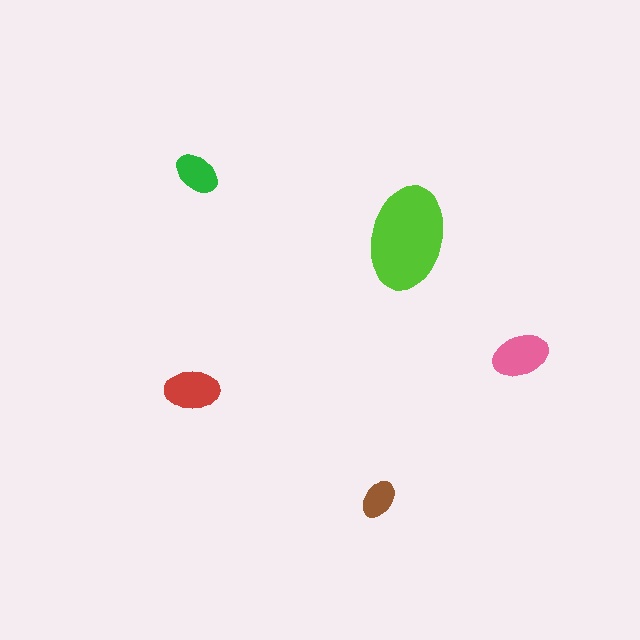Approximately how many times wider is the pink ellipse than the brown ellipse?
About 1.5 times wider.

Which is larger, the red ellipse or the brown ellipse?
The red one.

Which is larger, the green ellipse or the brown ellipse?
The green one.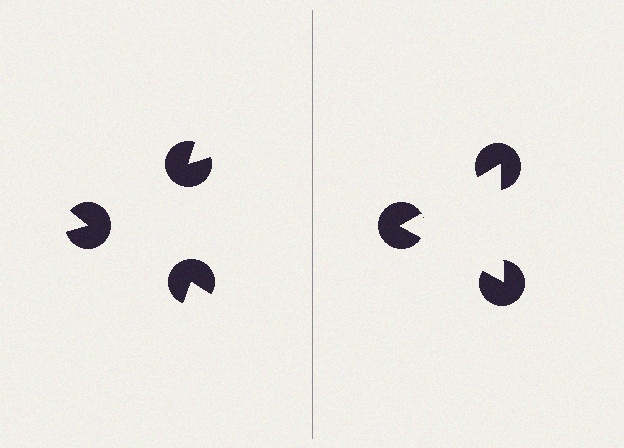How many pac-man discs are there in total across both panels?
6 — 3 on each side.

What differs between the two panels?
The pac-man discs are positioned identically on both sides; only the wedge orientations differ. On the right they align to a triangle; on the left they are misaligned.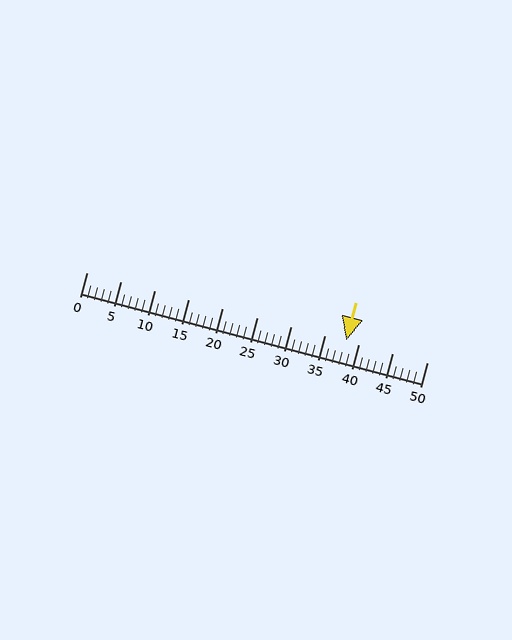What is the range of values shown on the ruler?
The ruler shows values from 0 to 50.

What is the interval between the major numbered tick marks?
The major tick marks are spaced 5 units apart.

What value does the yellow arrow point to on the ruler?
The yellow arrow points to approximately 38.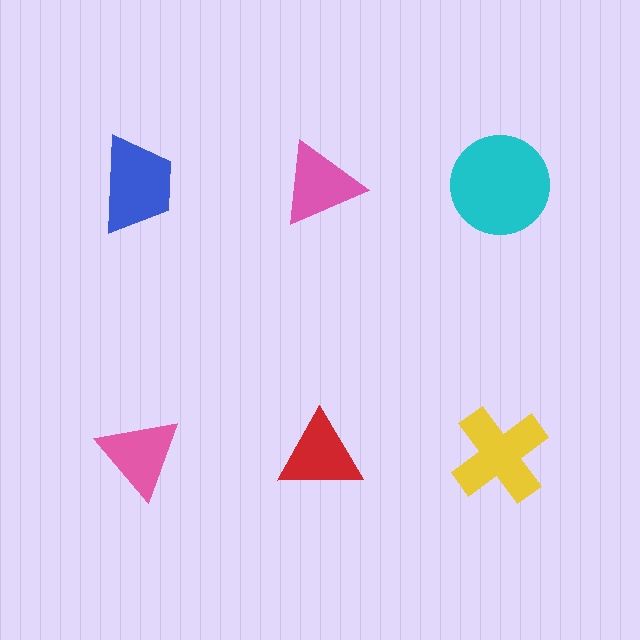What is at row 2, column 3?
A yellow cross.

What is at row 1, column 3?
A cyan circle.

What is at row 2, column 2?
A red triangle.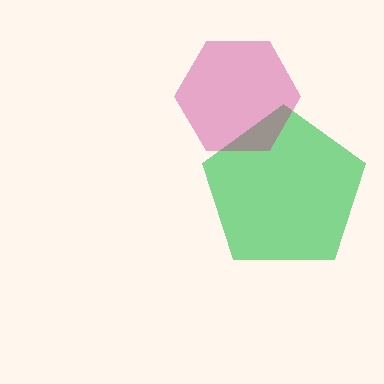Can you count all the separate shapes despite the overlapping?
Yes, there are 2 separate shapes.